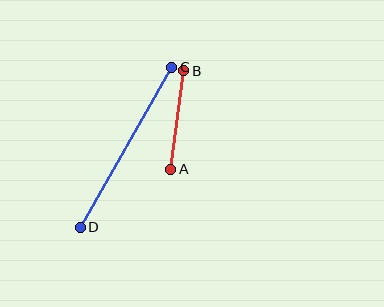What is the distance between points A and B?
The distance is approximately 99 pixels.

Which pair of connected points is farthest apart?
Points C and D are farthest apart.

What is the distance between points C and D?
The distance is approximately 184 pixels.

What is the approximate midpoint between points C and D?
The midpoint is at approximately (126, 147) pixels.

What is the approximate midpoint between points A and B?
The midpoint is at approximately (177, 120) pixels.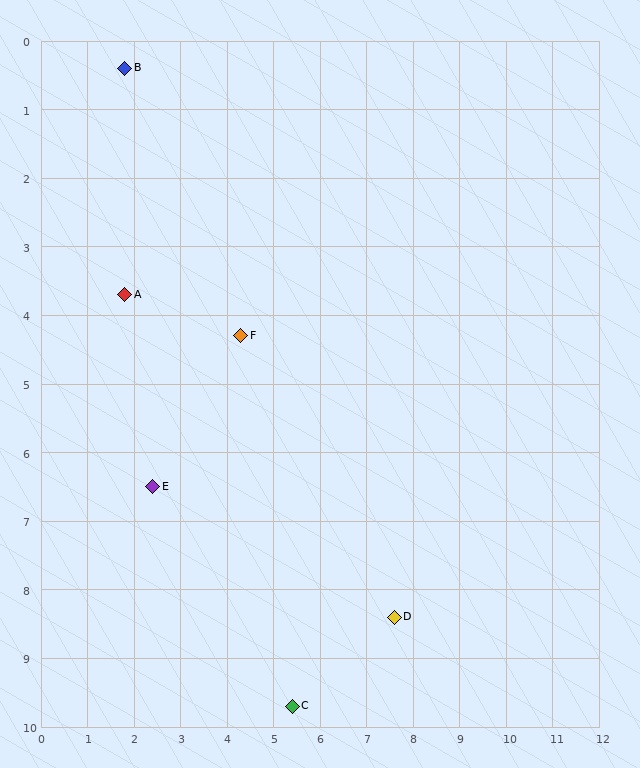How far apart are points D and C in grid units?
Points D and C are about 2.6 grid units apart.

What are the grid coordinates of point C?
Point C is at approximately (5.4, 9.7).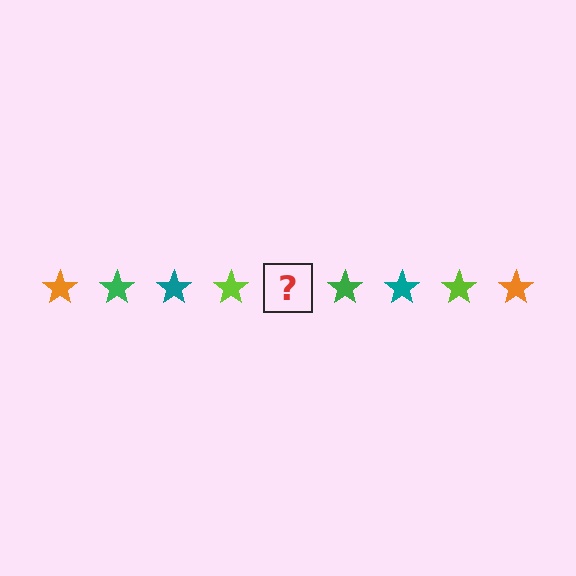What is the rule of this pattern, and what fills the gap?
The rule is that the pattern cycles through orange, green, teal, lime stars. The gap should be filled with an orange star.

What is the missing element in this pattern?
The missing element is an orange star.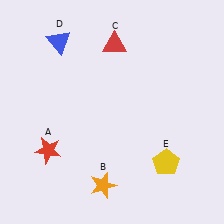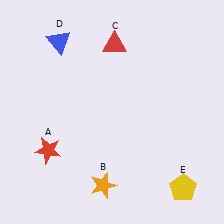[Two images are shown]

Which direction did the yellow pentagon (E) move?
The yellow pentagon (E) moved down.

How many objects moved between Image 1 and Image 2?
1 object moved between the two images.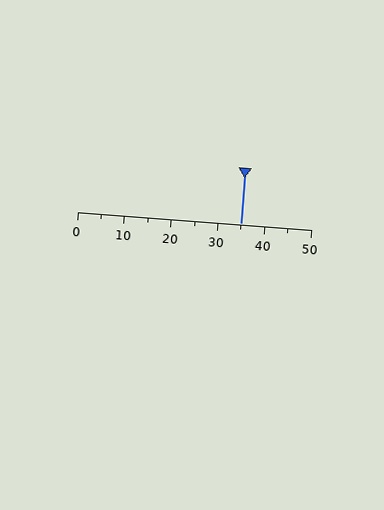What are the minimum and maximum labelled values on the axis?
The axis runs from 0 to 50.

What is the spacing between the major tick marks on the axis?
The major ticks are spaced 10 apart.